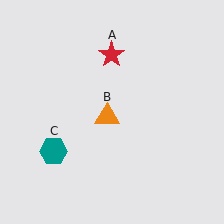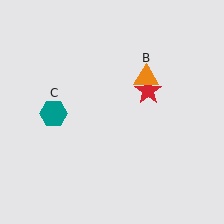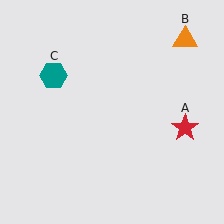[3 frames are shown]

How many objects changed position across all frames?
3 objects changed position: red star (object A), orange triangle (object B), teal hexagon (object C).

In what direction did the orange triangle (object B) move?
The orange triangle (object B) moved up and to the right.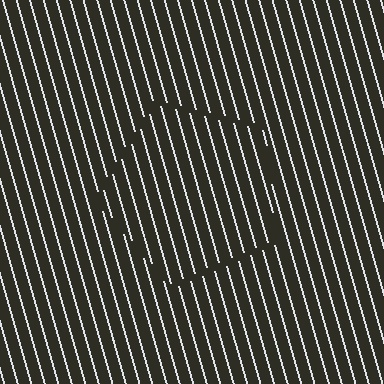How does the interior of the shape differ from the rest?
The interior of the shape contains the same grating, shifted by half a period — the contour is defined by the phase discontinuity where line-ends from the inner and outer gratings abut.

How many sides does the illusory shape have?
5 sides — the line-ends trace a pentagon.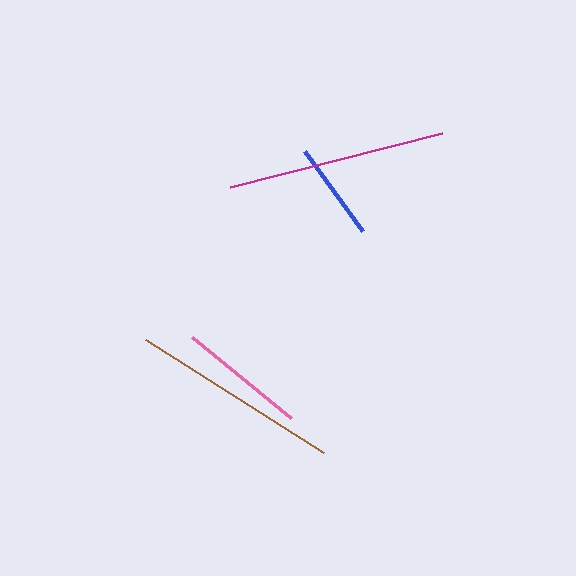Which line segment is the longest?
The magenta line is the longest at approximately 218 pixels.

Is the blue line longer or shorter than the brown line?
The brown line is longer than the blue line.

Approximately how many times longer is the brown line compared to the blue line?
The brown line is approximately 2.1 times the length of the blue line.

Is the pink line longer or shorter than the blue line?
The pink line is longer than the blue line.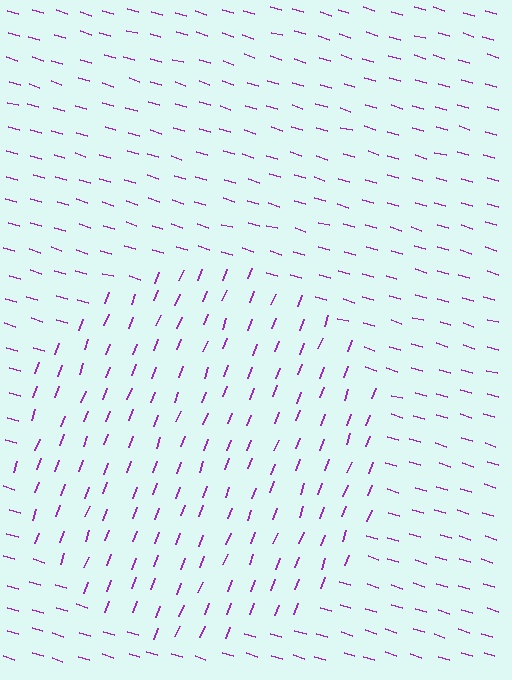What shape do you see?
I see a circle.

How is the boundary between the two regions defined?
The boundary is defined purely by a change in line orientation (approximately 86 degrees difference). All lines are the same color and thickness.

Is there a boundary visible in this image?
Yes, there is a texture boundary formed by a change in line orientation.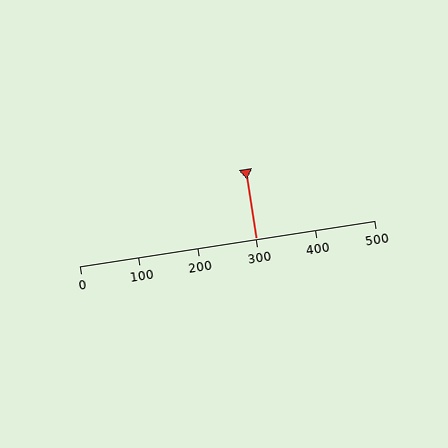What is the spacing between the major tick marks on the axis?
The major ticks are spaced 100 apart.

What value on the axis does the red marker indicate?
The marker indicates approximately 300.